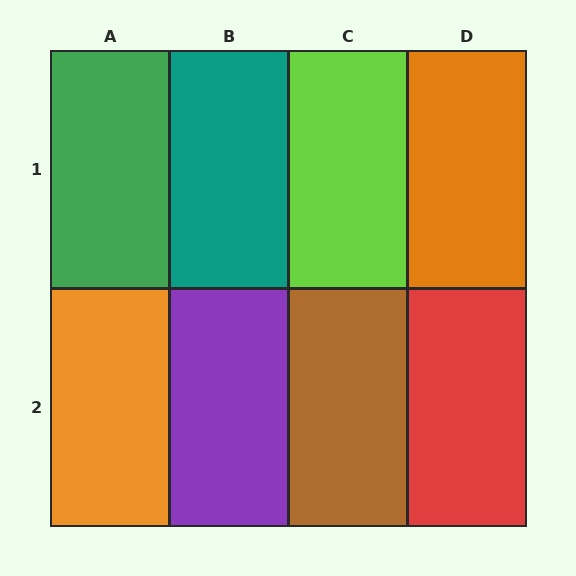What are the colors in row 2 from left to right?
Orange, purple, brown, red.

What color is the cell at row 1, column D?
Orange.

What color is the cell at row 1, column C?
Lime.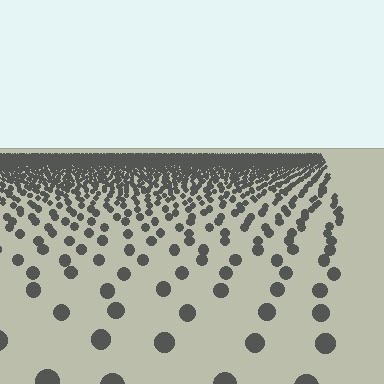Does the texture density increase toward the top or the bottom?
Density increases toward the top.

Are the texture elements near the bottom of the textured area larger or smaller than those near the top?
Larger. Near the bottom, elements are closer to the viewer and appear at a bigger on-screen size.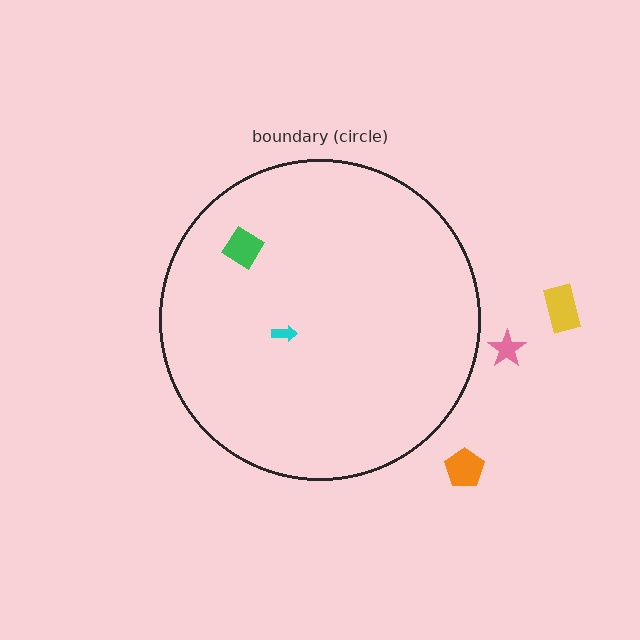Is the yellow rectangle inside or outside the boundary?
Outside.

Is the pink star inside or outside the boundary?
Outside.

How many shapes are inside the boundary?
2 inside, 3 outside.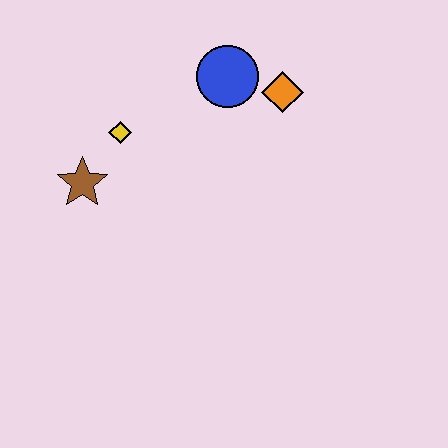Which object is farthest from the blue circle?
The brown star is farthest from the blue circle.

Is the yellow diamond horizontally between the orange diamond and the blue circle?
No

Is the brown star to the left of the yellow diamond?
Yes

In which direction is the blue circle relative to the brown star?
The blue circle is to the right of the brown star.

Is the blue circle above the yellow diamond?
Yes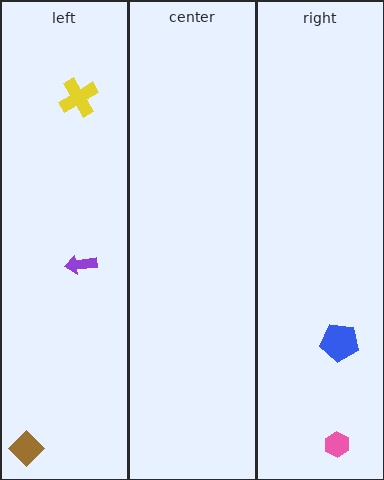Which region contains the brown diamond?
The left region.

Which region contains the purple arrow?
The left region.